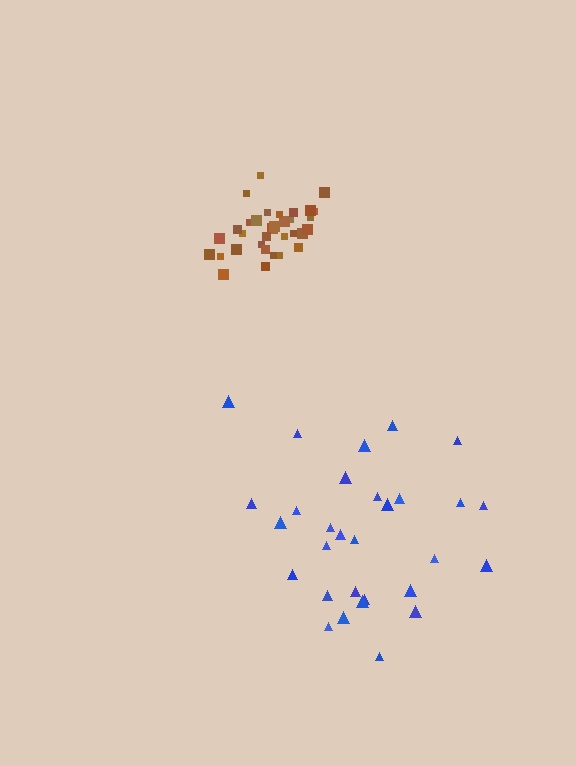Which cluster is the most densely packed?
Brown.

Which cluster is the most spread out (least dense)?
Blue.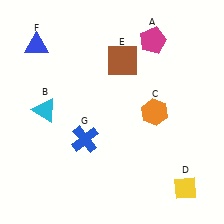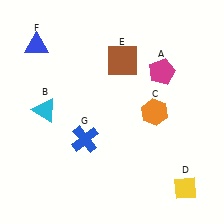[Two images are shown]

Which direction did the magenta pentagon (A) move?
The magenta pentagon (A) moved down.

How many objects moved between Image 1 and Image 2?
1 object moved between the two images.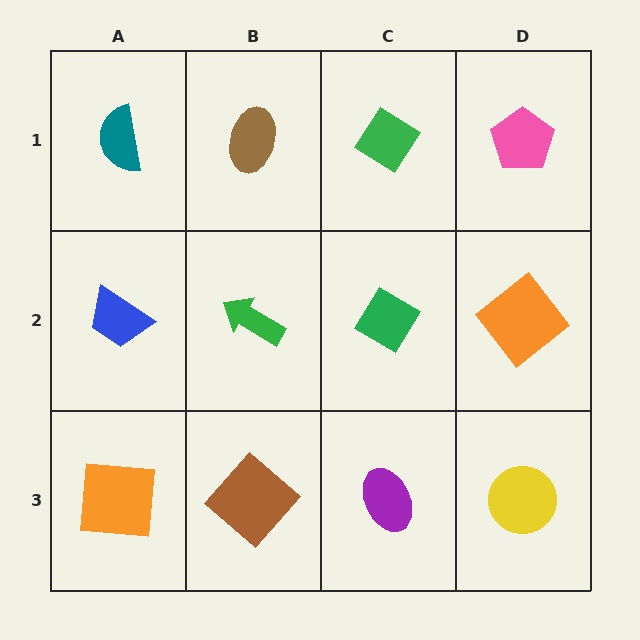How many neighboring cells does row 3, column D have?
2.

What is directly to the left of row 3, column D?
A purple ellipse.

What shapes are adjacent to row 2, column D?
A pink pentagon (row 1, column D), a yellow circle (row 3, column D), a green diamond (row 2, column C).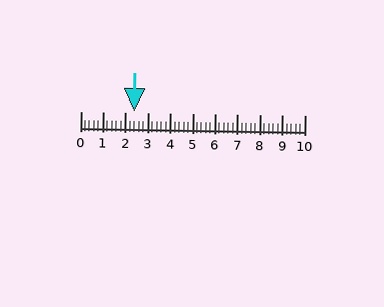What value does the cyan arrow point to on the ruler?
The cyan arrow points to approximately 2.4.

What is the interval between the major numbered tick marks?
The major tick marks are spaced 1 units apart.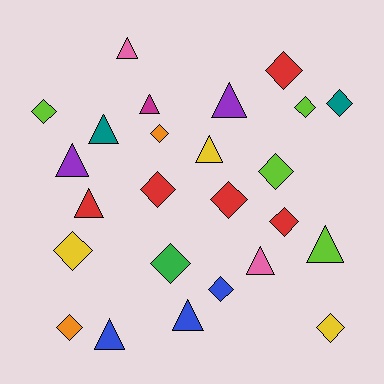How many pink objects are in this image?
There are 2 pink objects.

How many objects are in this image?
There are 25 objects.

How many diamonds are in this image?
There are 14 diamonds.